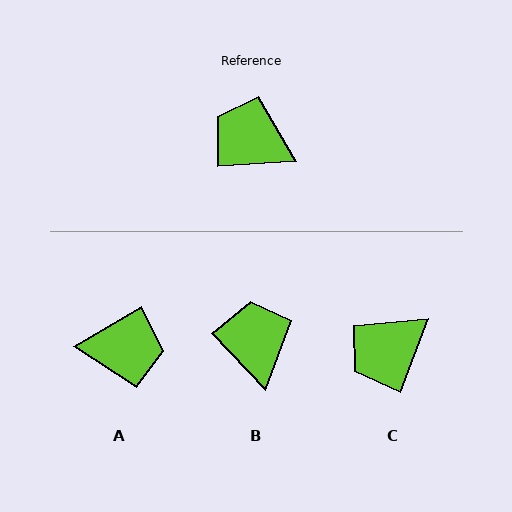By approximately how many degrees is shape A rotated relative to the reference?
Approximately 154 degrees clockwise.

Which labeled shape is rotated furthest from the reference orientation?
A, about 154 degrees away.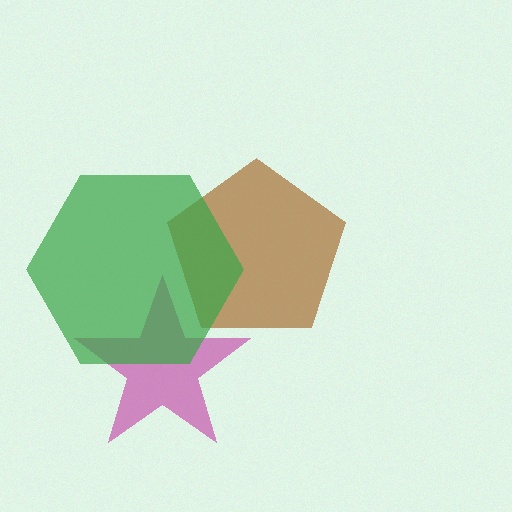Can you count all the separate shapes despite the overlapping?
Yes, there are 3 separate shapes.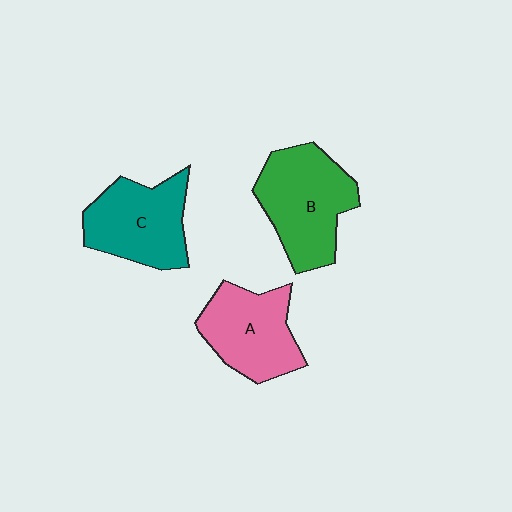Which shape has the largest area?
Shape B (green).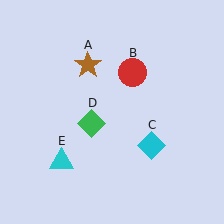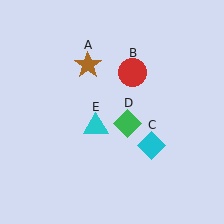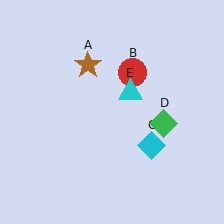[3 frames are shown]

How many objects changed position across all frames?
2 objects changed position: green diamond (object D), cyan triangle (object E).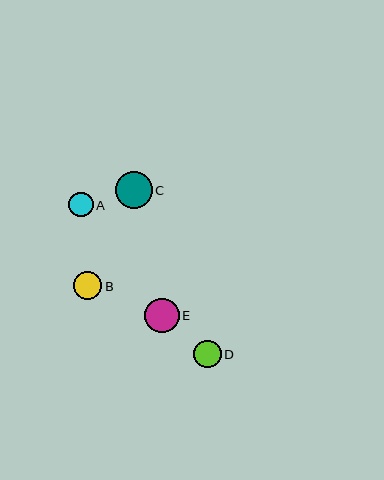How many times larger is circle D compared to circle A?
Circle D is approximately 1.1 times the size of circle A.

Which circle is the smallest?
Circle A is the smallest with a size of approximately 24 pixels.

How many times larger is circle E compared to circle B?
Circle E is approximately 1.2 times the size of circle B.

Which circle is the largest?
Circle C is the largest with a size of approximately 37 pixels.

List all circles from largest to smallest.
From largest to smallest: C, E, B, D, A.